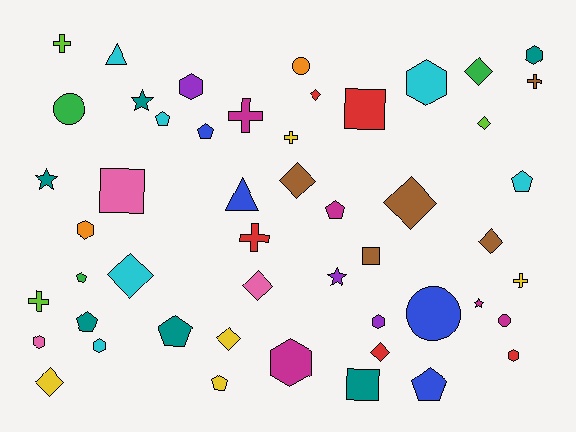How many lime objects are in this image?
There are 3 lime objects.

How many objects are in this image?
There are 50 objects.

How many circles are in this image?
There are 4 circles.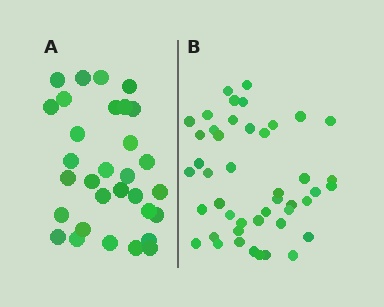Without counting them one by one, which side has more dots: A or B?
Region B (the right region) has more dots.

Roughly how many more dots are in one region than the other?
Region B has approximately 15 more dots than region A.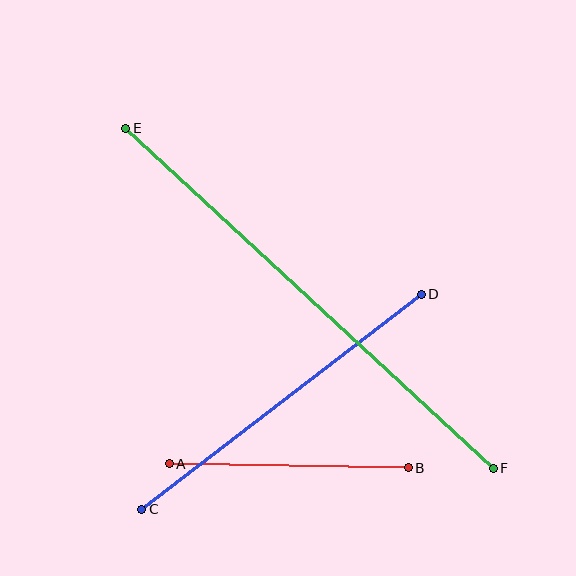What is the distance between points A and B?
The distance is approximately 239 pixels.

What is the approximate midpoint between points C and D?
The midpoint is at approximately (281, 402) pixels.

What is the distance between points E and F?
The distance is approximately 501 pixels.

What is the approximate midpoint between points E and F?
The midpoint is at approximately (310, 298) pixels.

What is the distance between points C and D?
The distance is approximately 353 pixels.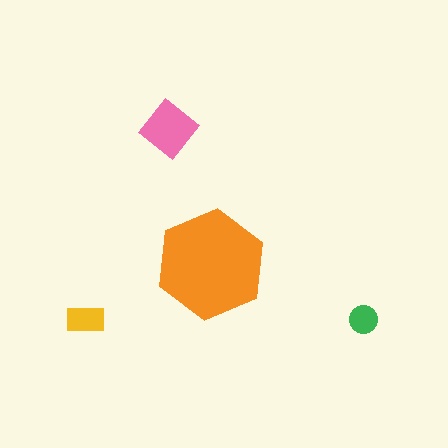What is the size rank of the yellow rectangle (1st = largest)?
3rd.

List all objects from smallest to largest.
The green circle, the yellow rectangle, the pink diamond, the orange hexagon.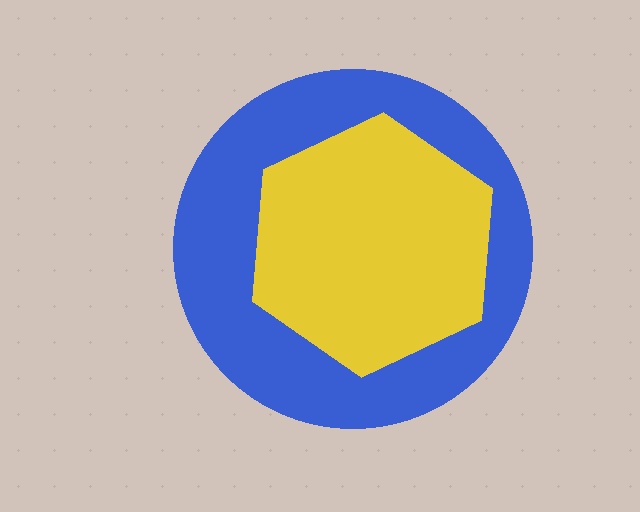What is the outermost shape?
The blue circle.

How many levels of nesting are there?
2.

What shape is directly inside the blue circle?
The yellow hexagon.